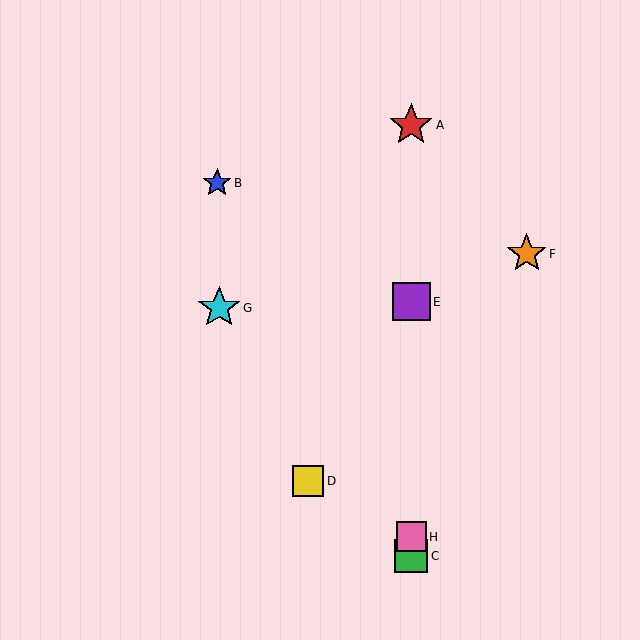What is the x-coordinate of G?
Object G is at x≈219.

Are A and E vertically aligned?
Yes, both are at x≈411.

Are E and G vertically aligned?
No, E is at x≈411 and G is at x≈219.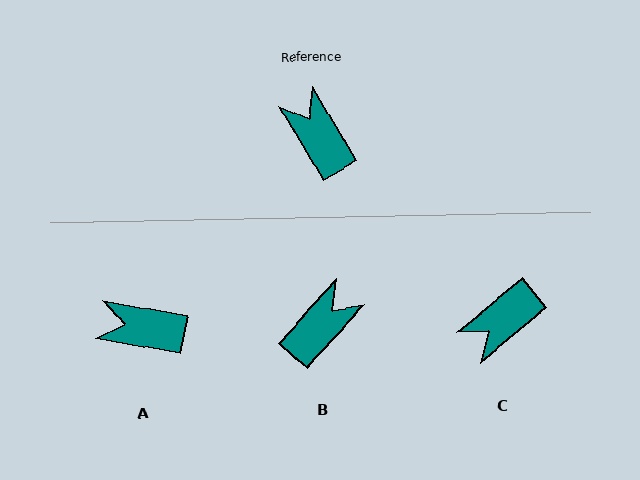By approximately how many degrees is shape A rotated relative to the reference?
Approximately 49 degrees counter-clockwise.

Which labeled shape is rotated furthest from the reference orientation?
C, about 99 degrees away.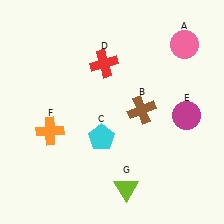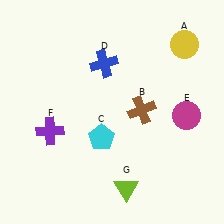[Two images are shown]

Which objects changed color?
A changed from pink to yellow. D changed from red to blue. F changed from orange to purple.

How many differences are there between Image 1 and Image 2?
There are 3 differences between the two images.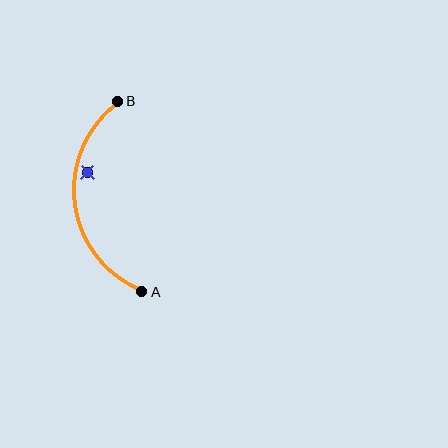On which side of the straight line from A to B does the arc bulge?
The arc bulges to the left of the straight line connecting A and B.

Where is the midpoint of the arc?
The arc midpoint is the point on the curve farthest from the straight line joining A and B. It sits to the left of that line.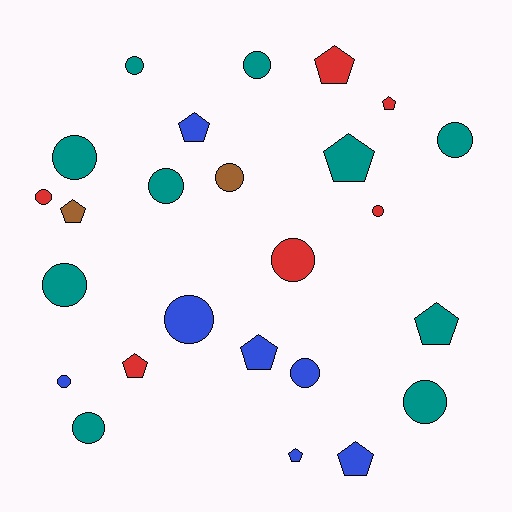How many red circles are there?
There are 3 red circles.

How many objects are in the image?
There are 25 objects.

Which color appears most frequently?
Teal, with 10 objects.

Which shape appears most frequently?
Circle, with 15 objects.